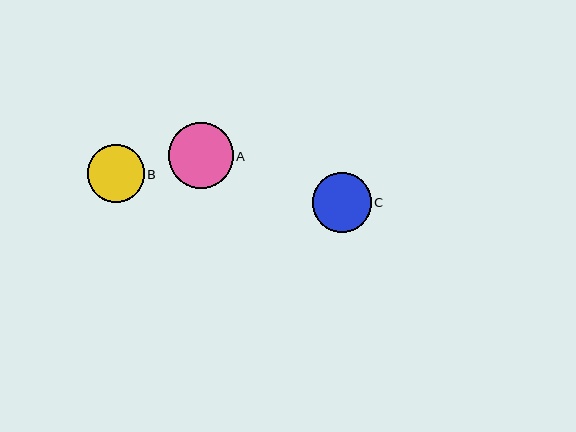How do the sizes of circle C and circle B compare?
Circle C and circle B are approximately the same size.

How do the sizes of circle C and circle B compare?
Circle C and circle B are approximately the same size.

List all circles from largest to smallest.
From largest to smallest: A, C, B.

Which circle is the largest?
Circle A is the largest with a size of approximately 65 pixels.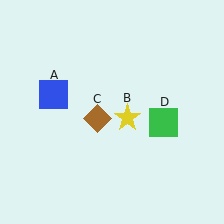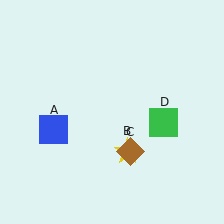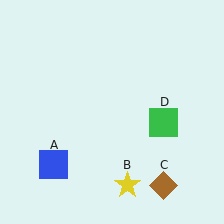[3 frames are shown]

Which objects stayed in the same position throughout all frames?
Green square (object D) remained stationary.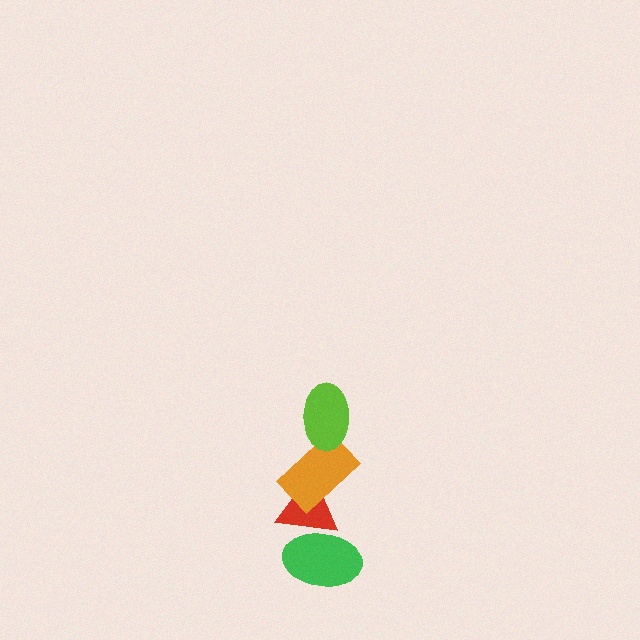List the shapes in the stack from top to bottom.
From top to bottom: the lime ellipse, the orange rectangle, the red triangle, the green ellipse.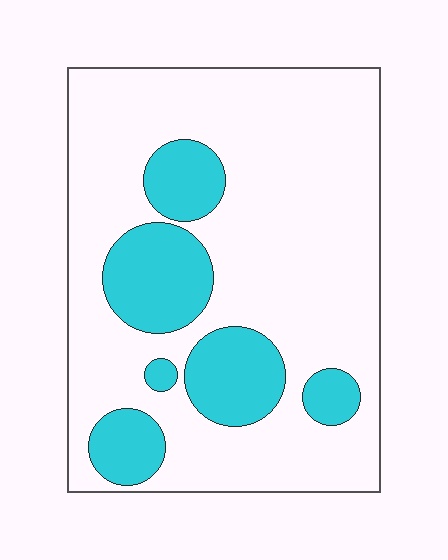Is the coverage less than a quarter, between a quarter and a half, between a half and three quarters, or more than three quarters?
Less than a quarter.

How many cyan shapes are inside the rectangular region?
6.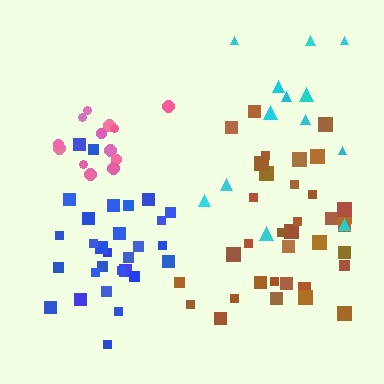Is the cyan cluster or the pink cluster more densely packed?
Pink.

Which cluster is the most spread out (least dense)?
Cyan.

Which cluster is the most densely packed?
Blue.